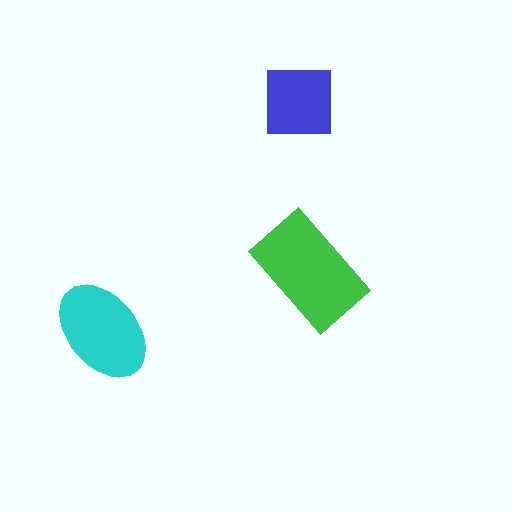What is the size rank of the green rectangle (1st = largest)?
1st.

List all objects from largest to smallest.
The green rectangle, the cyan ellipse, the blue square.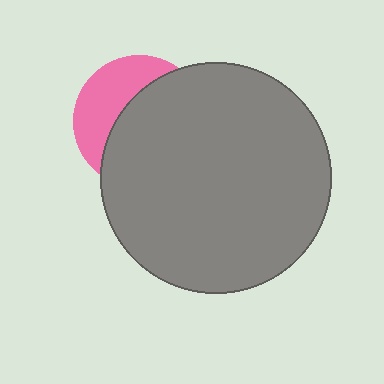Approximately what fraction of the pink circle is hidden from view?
Roughly 64% of the pink circle is hidden behind the gray circle.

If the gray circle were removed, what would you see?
You would see the complete pink circle.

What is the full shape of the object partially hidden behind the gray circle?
The partially hidden object is a pink circle.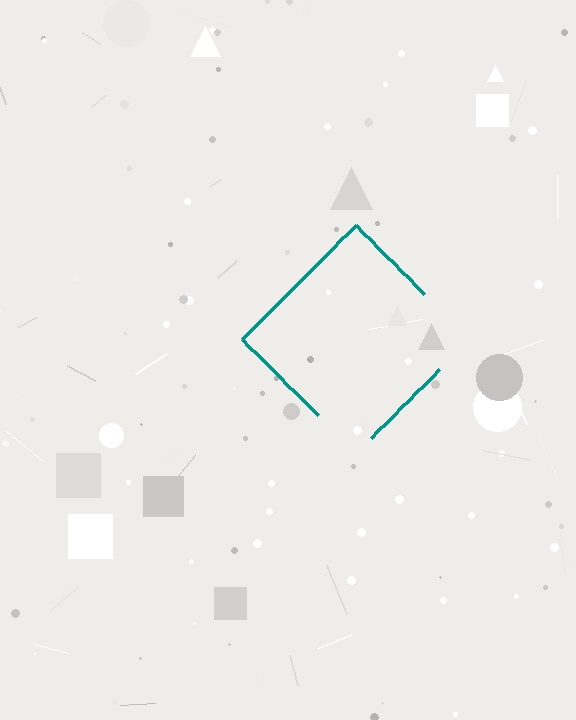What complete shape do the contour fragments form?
The contour fragments form a diamond.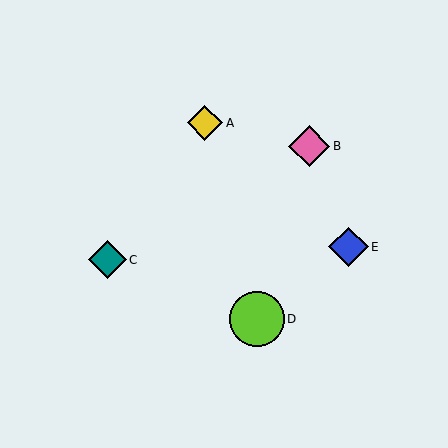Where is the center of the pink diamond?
The center of the pink diamond is at (309, 146).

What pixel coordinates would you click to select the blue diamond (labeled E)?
Click at (349, 247) to select the blue diamond E.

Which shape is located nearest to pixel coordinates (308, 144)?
The pink diamond (labeled B) at (309, 146) is nearest to that location.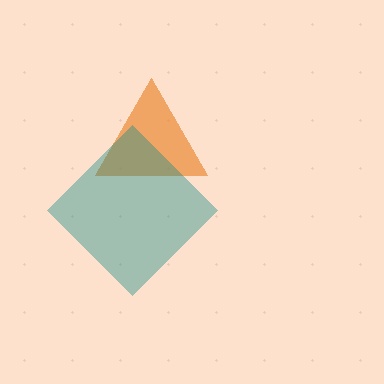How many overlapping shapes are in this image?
There are 2 overlapping shapes in the image.